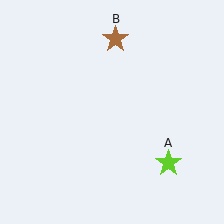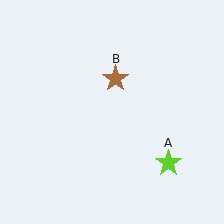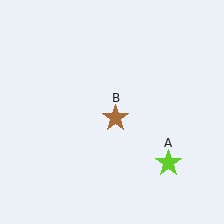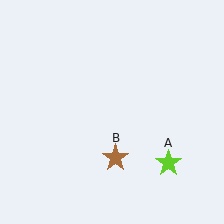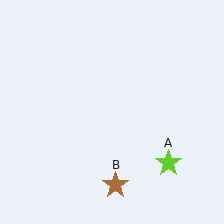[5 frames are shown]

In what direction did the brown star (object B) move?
The brown star (object B) moved down.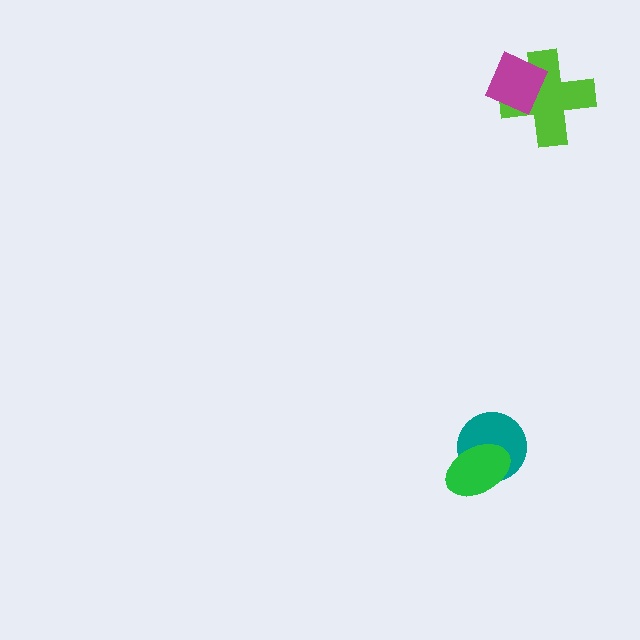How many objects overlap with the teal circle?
1 object overlaps with the teal circle.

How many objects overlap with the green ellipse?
1 object overlaps with the green ellipse.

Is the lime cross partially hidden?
Yes, it is partially covered by another shape.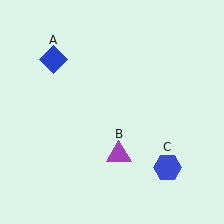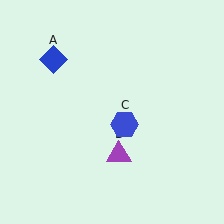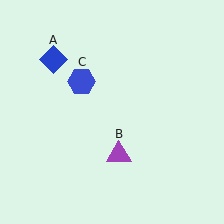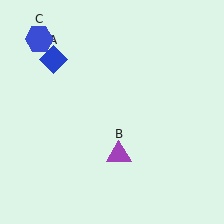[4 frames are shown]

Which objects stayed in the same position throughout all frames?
Blue diamond (object A) and purple triangle (object B) remained stationary.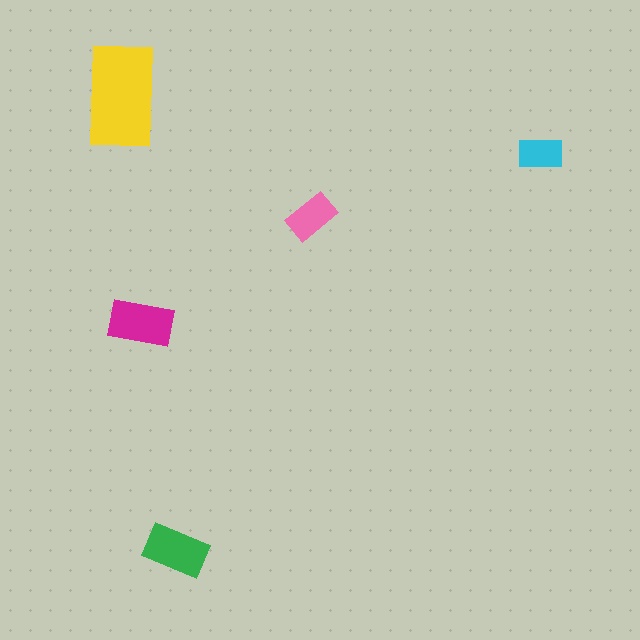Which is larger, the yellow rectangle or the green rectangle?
The yellow one.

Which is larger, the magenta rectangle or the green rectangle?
The magenta one.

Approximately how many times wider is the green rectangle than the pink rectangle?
About 1.5 times wider.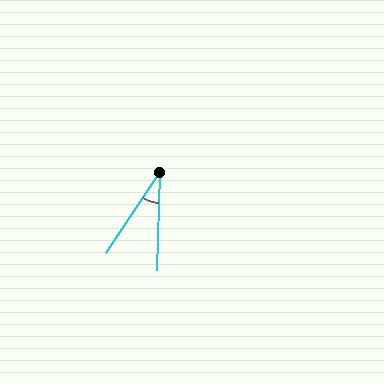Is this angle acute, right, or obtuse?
It is acute.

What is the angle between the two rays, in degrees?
Approximately 32 degrees.